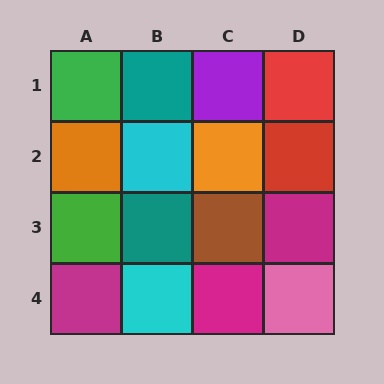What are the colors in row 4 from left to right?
Magenta, cyan, magenta, pink.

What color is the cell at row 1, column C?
Purple.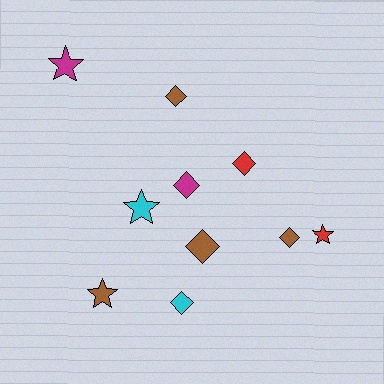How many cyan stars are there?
There is 1 cyan star.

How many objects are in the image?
There are 10 objects.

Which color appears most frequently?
Brown, with 4 objects.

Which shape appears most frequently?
Diamond, with 6 objects.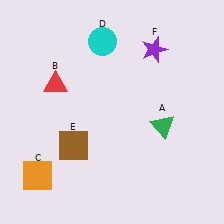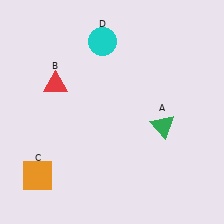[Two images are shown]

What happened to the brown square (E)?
The brown square (E) was removed in Image 2. It was in the bottom-left area of Image 1.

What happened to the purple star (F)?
The purple star (F) was removed in Image 2. It was in the top-right area of Image 1.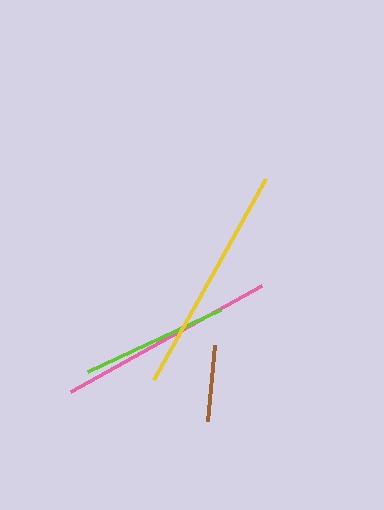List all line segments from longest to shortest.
From longest to shortest: yellow, pink, lime, brown.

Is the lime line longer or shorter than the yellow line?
The yellow line is longer than the lime line.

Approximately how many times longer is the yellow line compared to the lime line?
The yellow line is approximately 1.6 times the length of the lime line.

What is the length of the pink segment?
The pink segment is approximately 218 pixels long.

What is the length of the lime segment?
The lime segment is approximately 146 pixels long.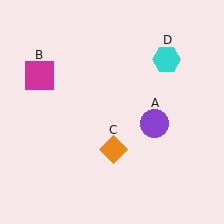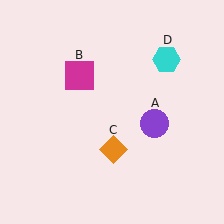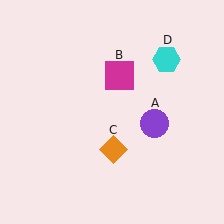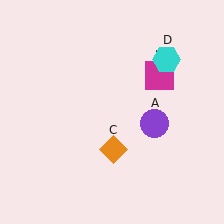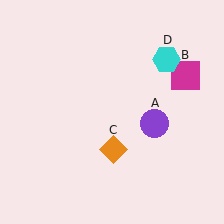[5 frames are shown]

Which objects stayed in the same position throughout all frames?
Purple circle (object A) and orange diamond (object C) and cyan hexagon (object D) remained stationary.